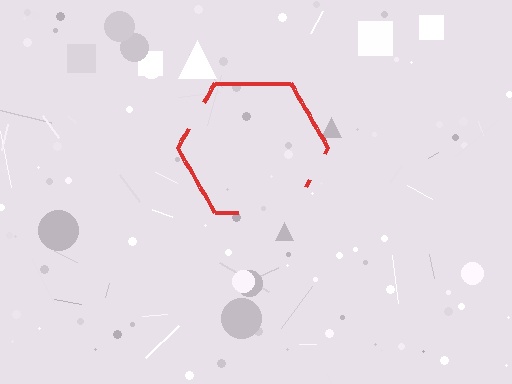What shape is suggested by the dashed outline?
The dashed outline suggests a hexagon.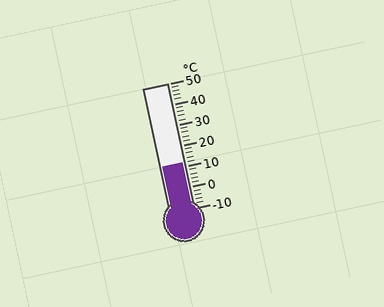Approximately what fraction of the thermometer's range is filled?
The thermometer is filled to approximately 35% of its range.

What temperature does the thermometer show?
The thermometer shows approximately 12°C.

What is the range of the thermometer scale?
The thermometer scale ranges from -10°C to 50°C.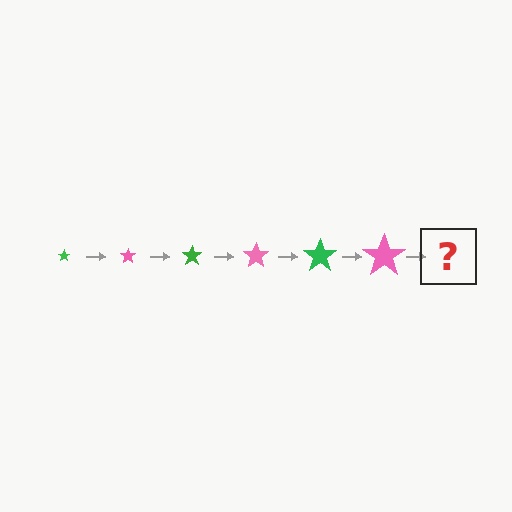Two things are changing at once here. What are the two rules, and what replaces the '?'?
The two rules are that the star grows larger each step and the color cycles through green and pink. The '?' should be a green star, larger than the previous one.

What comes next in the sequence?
The next element should be a green star, larger than the previous one.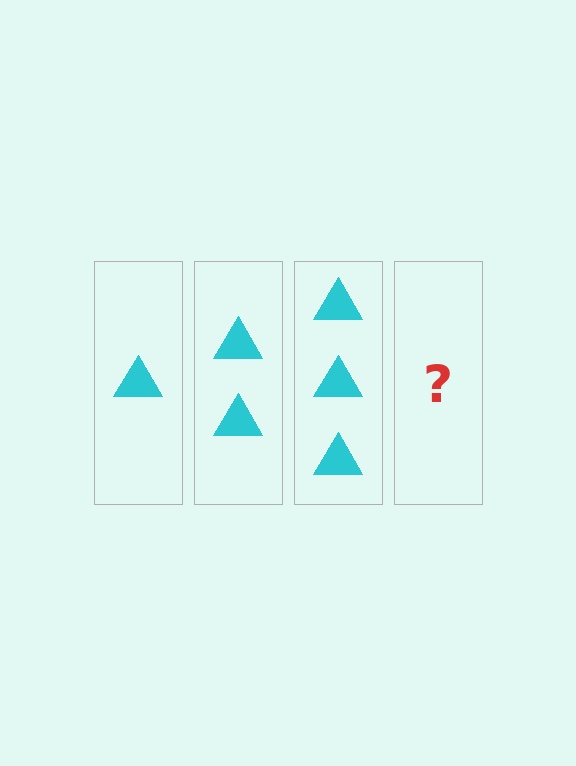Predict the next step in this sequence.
The next step is 4 triangles.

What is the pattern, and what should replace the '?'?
The pattern is that each step adds one more triangle. The '?' should be 4 triangles.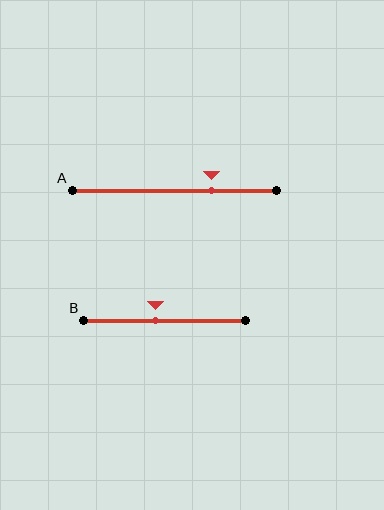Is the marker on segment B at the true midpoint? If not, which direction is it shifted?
No, the marker on segment B is shifted to the left by about 6% of the segment length.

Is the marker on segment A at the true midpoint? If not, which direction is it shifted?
No, the marker on segment A is shifted to the right by about 18% of the segment length.